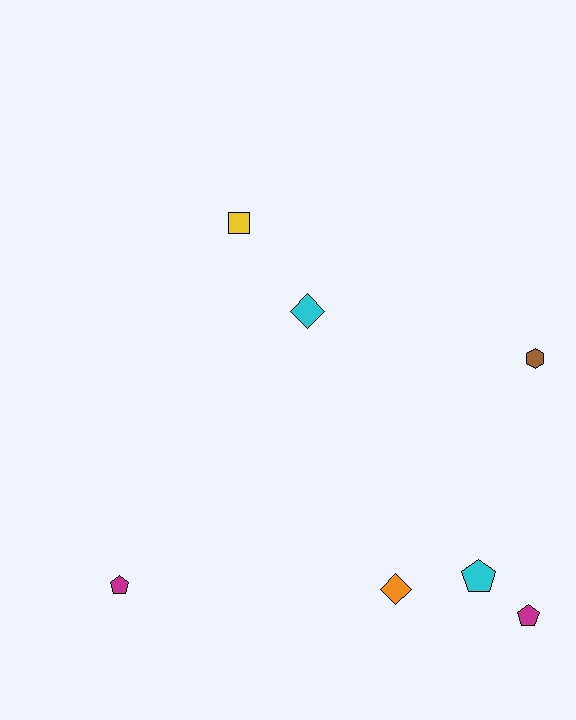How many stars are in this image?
There are no stars.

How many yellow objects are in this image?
There is 1 yellow object.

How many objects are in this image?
There are 7 objects.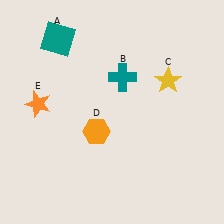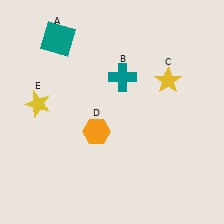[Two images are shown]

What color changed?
The star (E) changed from orange in Image 1 to yellow in Image 2.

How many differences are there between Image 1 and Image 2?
There is 1 difference between the two images.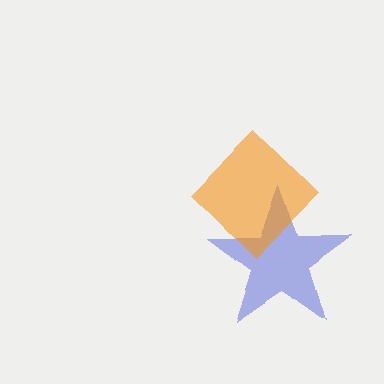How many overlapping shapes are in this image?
There are 2 overlapping shapes in the image.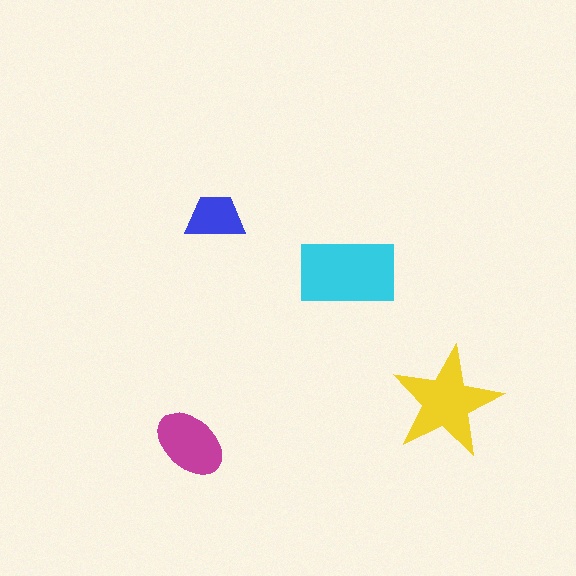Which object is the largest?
The cyan rectangle.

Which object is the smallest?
The blue trapezoid.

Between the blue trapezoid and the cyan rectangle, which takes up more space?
The cyan rectangle.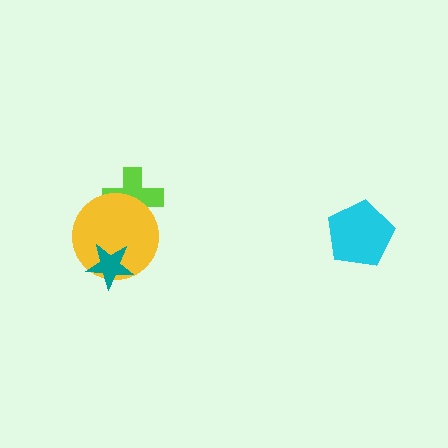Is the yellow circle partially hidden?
Yes, it is partially covered by another shape.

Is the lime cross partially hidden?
Yes, it is partially covered by another shape.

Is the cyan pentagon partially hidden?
No, no other shape covers it.